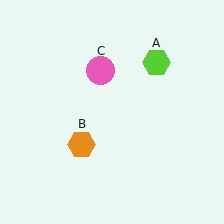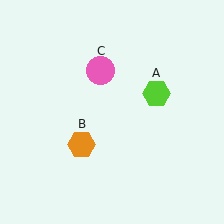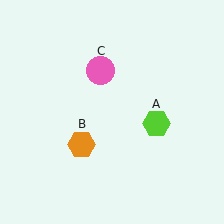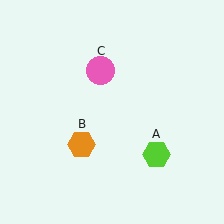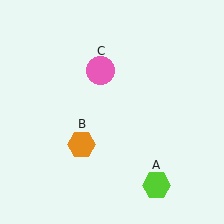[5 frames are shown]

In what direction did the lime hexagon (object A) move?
The lime hexagon (object A) moved down.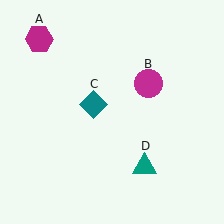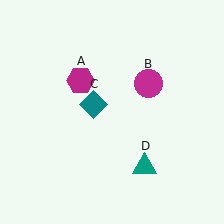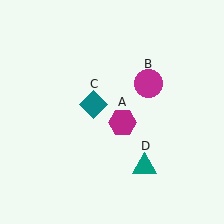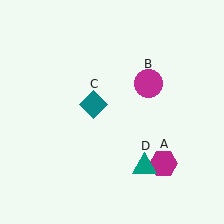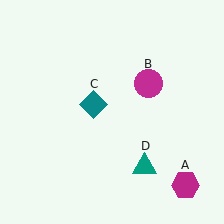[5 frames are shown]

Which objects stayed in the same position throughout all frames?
Magenta circle (object B) and teal diamond (object C) and teal triangle (object D) remained stationary.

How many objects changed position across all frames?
1 object changed position: magenta hexagon (object A).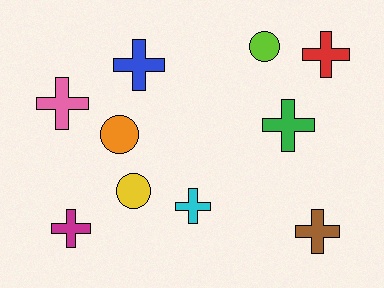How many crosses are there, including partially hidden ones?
There are 7 crosses.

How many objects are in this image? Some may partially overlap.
There are 10 objects.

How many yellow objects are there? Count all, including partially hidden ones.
There is 1 yellow object.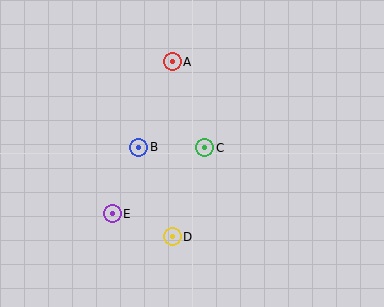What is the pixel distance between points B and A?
The distance between B and A is 92 pixels.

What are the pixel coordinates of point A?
Point A is at (172, 62).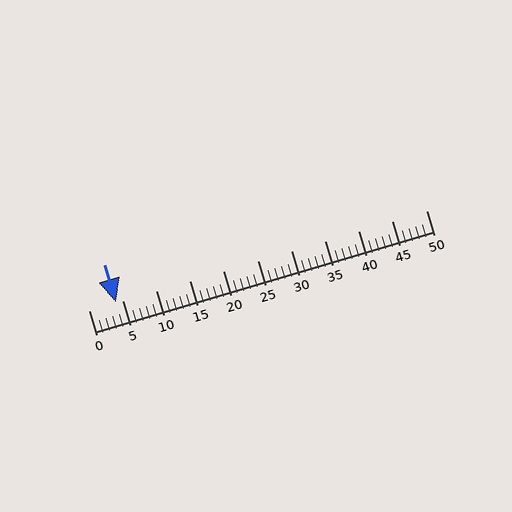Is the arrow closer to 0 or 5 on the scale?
The arrow is closer to 5.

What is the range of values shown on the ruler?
The ruler shows values from 0 to 50.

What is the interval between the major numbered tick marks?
The major tick marks are spaced 5 units apart.